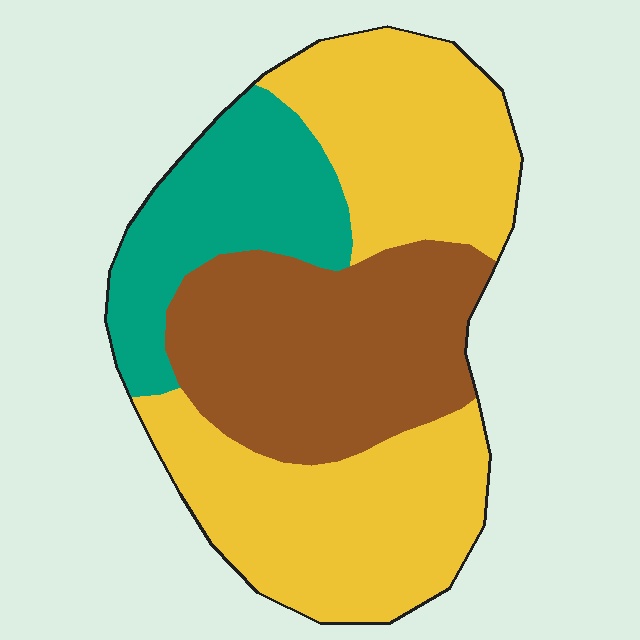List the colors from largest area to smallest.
From largest to smallest: yellow, brown, teal.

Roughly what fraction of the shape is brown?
Brown takes up about one third (1/3) of the shape.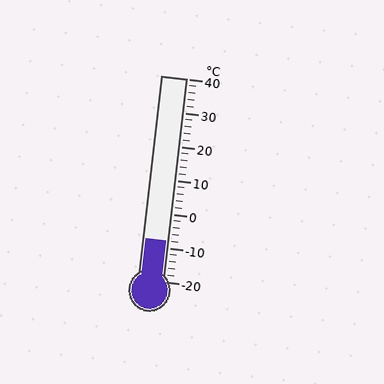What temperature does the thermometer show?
The thermometer shows approximately -8°C.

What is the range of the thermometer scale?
The thermometer scale ranges from -20°C to 40°C.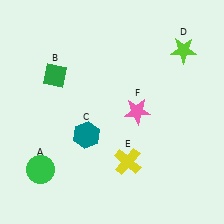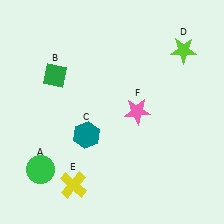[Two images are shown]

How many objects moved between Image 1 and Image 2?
1 object moved between the two images.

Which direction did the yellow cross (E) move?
The yellow cross (E) moved left.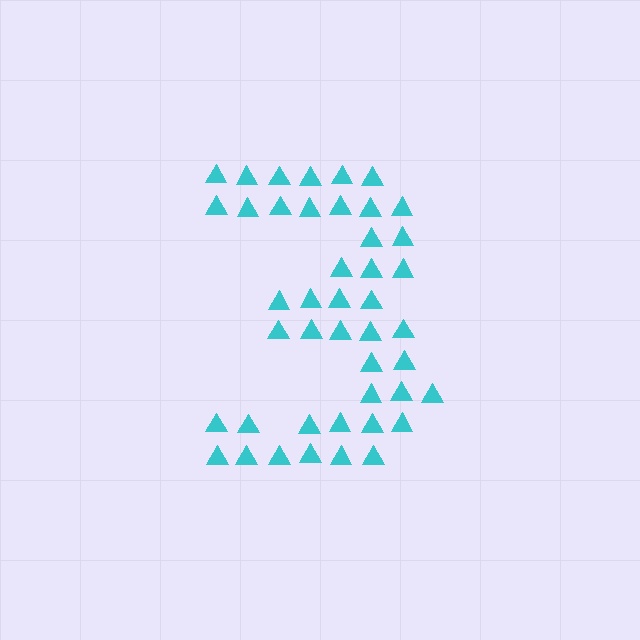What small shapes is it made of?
It is made of small triangles.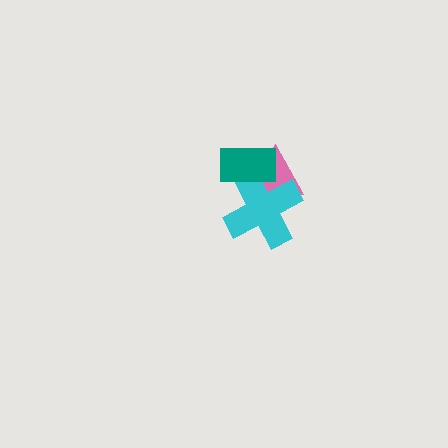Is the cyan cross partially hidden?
Yes, it is partially covered by another shape.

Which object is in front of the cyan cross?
The teal rectangle is in front of the cyan cross.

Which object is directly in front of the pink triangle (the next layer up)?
The cyan cross is directly in front of the pink triangle.